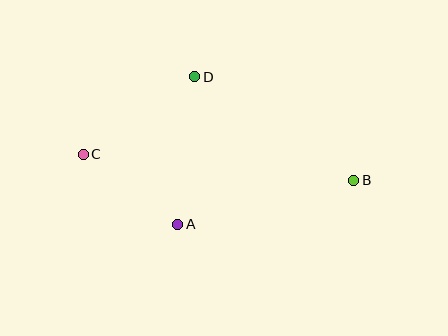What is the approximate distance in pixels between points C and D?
The distance between C and D is approximately 136 pixels.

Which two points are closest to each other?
Points A and C are closest to each other.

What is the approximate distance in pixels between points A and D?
The distance between A and D is approximately 149 pixels.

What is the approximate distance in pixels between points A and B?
The distance between A and B is approximately 181 pixels.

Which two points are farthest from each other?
Points B and C are farthest from each other.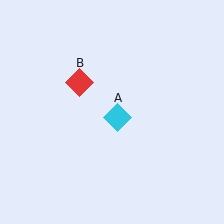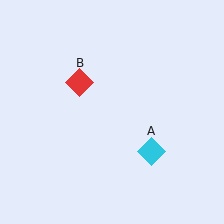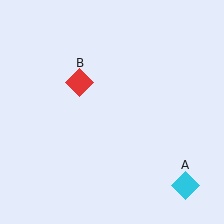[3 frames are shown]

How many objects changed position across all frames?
1 object changed position: cyan diamond (object A).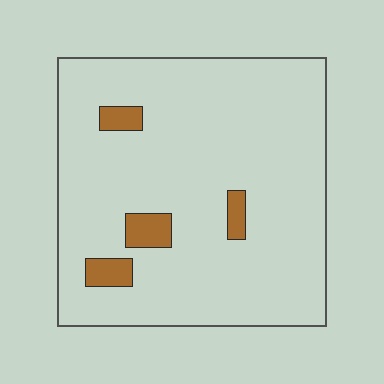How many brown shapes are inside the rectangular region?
4.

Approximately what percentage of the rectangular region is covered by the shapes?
Approximately 5%.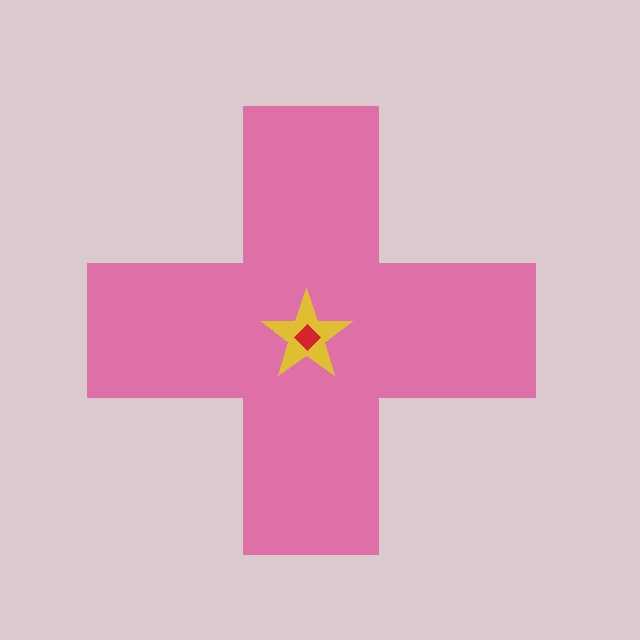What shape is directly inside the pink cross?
The yellow star.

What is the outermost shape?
The pink cross.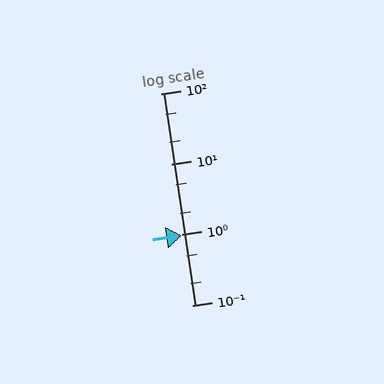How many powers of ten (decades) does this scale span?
The scale spans 3 decades, from 0.1 to 100.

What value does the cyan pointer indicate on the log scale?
The pointer indicates approximately 0.96.